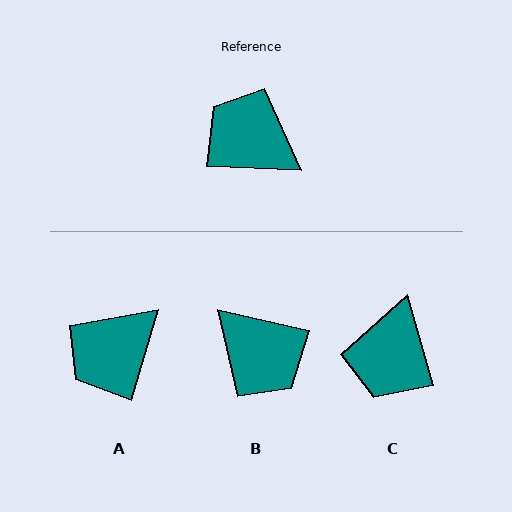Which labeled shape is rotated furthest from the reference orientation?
B, about 169 degrees away.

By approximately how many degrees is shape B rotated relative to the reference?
Approximately 169 degrees counter-clockwise.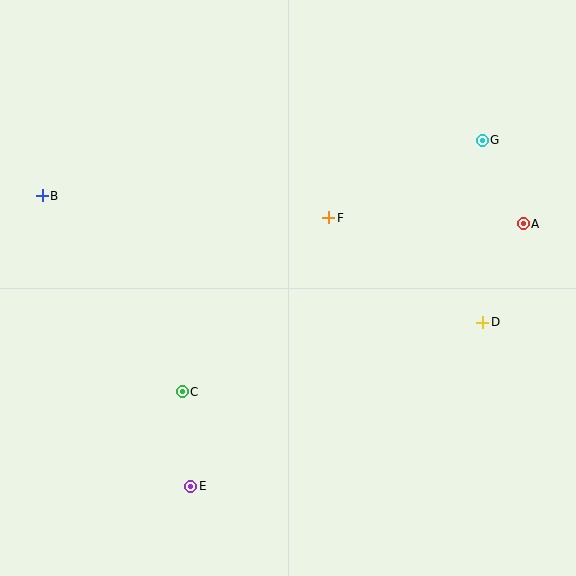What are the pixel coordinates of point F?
Point F is at (329, 218).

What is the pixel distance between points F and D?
The distance between F and D is 186 pixels.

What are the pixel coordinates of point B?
Point B is at (42, 196).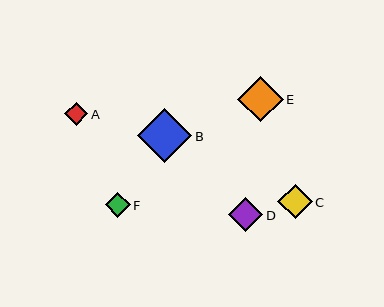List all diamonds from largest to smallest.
From largest to smallest: B, E, C, D, F, A.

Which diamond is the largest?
Diamond B is the largest with a size of approximately 54 pixels.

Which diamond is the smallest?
Diamond A is the smallest with a size of approximately 23 pixels.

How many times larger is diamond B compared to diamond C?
Diamond B is approximately 1.6 times the size of diamond C.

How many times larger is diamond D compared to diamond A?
Diamond D is approximately 1.4 times the size of diamond A.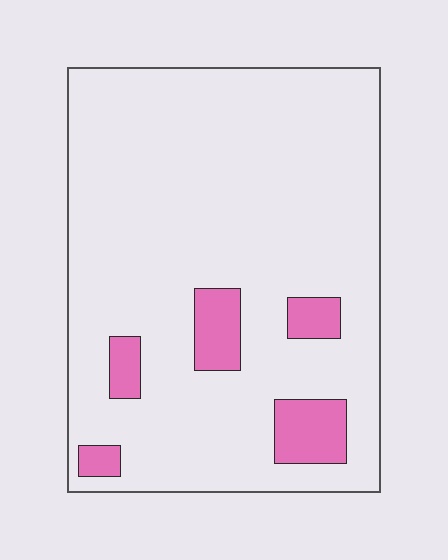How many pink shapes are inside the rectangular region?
5.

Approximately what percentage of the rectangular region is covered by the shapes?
Approximately 10%.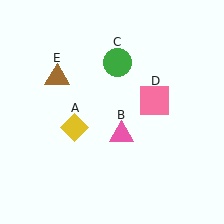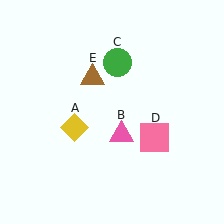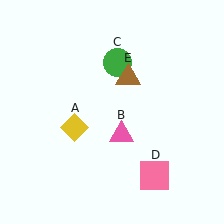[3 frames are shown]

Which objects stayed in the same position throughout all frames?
Yellow diamond (object A) and pink triangle (object B) and green circle (object C) remained stationary.